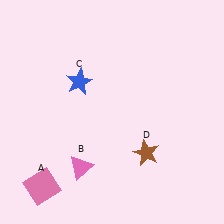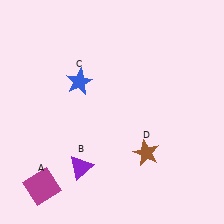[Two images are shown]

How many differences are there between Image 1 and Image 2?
There are 2 differences between the two images.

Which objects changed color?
A changed from pink to magenta. B changed from pink to purple.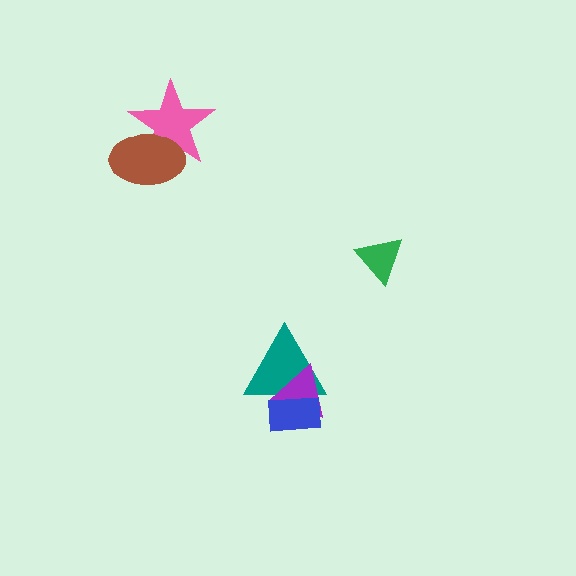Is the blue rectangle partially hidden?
No, no other shape covers it.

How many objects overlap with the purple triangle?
2 objects overlap with the purple triangle.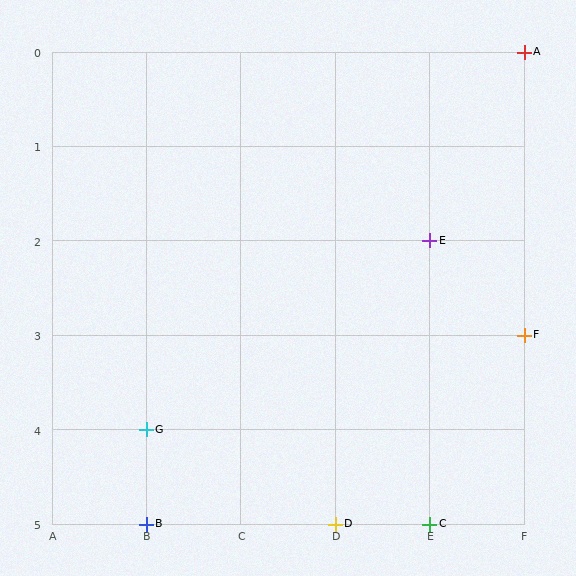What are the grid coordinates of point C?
Point C is at grid coordinates (E, 5).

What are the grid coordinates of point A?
Point A is at grid coordinates (F, 0).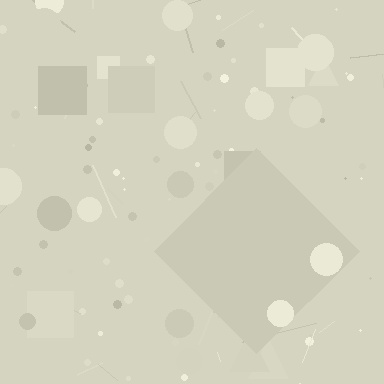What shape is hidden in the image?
A diamond is hidden in the image.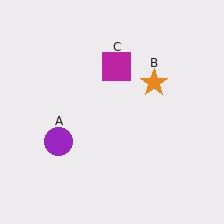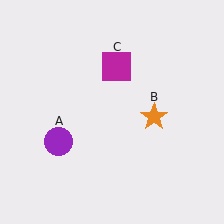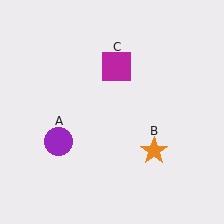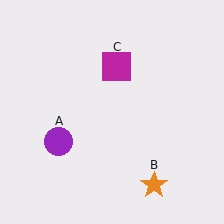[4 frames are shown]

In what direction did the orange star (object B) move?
The orange star (object B) moved down.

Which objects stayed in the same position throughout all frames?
Purple circle (object A) and magenta square (object C) remained stationary.